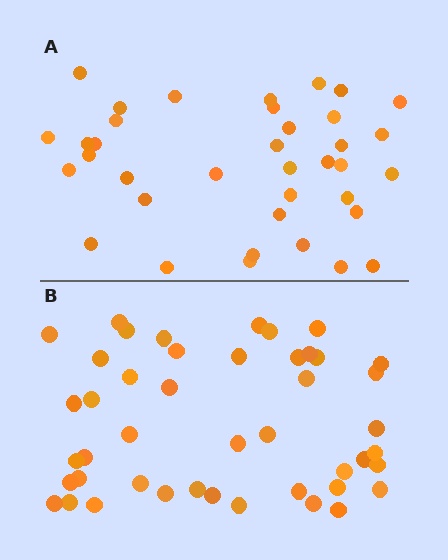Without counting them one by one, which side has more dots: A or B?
Region B (the bottom region) has more dots.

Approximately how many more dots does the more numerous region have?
Region B has roughly 8 or so more dots than region A.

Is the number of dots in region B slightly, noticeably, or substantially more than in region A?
Region B has only slightly more — the two regions are fairly close. The ratio is roughly 1.2 to 1.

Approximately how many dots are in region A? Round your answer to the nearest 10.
About 40 dots. (The exact count is 37, which rounds to 40.)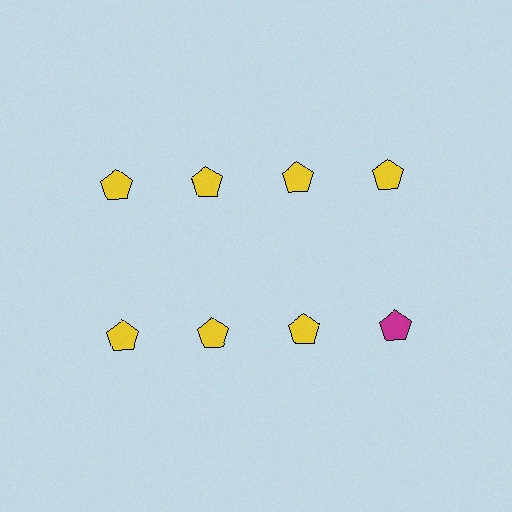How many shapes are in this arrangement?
There are 8 shapes arranged in a grid pattern.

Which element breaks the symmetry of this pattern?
The magenta pentagon in the second row, second from right column breaks the symmetry. All other shapes are yellow pentagons.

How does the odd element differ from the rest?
It has a different color: magenta instead of yellow.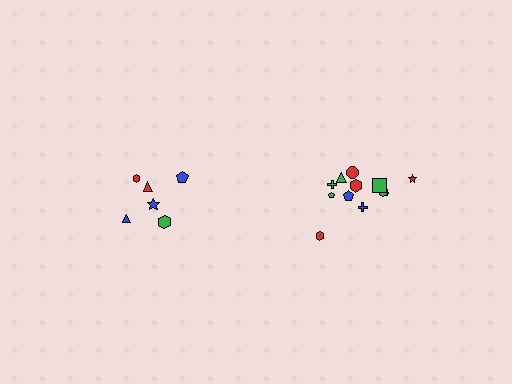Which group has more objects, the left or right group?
The right group.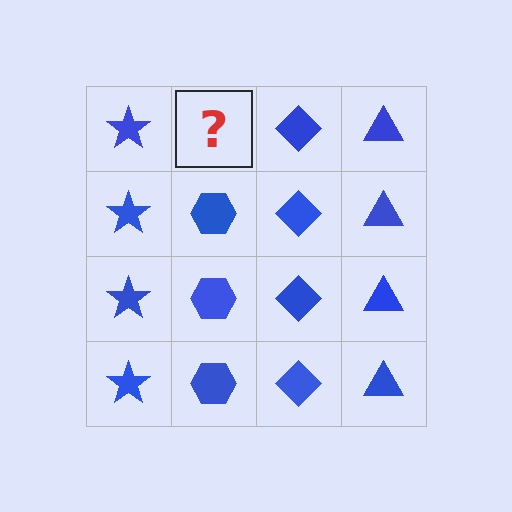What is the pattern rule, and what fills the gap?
The rule is that each column has a consistent shape. The gap should be filled with a blue hexagon.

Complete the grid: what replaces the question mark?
The question mark should be replaced with a blue hexagon.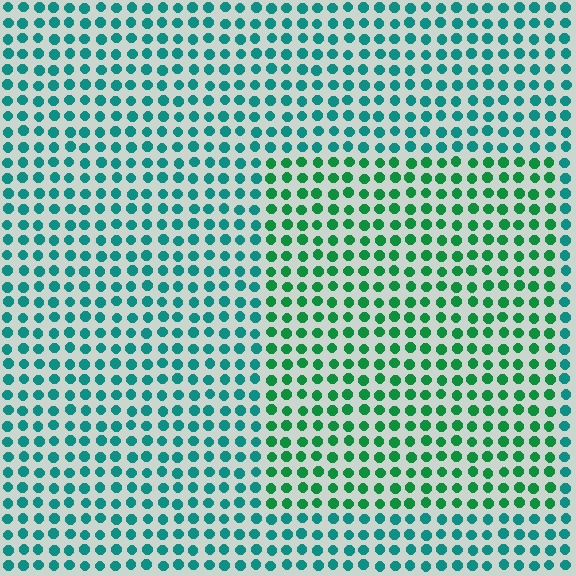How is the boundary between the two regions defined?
The boundary is defined purely by a slight shift in hue (about 33 degrees). Spacing, size, and orientation are identical on both sides.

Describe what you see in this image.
The image is filled with small teal elements in a uniform arrangement. A rectangle-shaped region is visible where the elements are tinted to a slightly different hue, forming a subtle color boundary.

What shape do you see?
I see a rectangle.